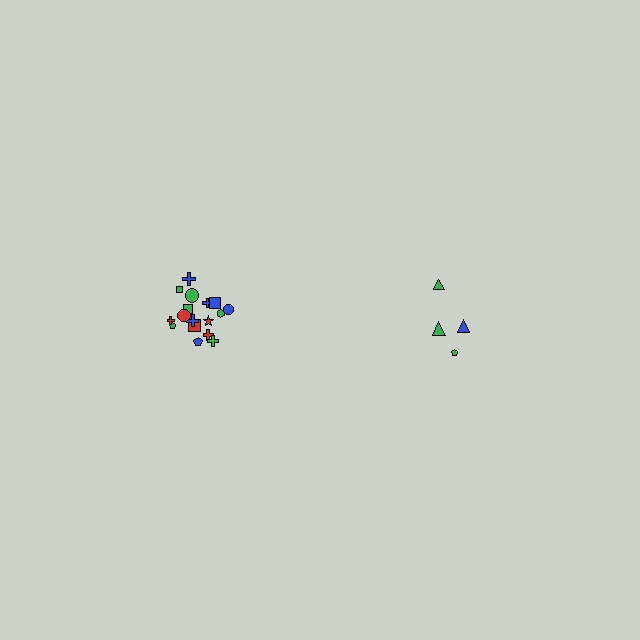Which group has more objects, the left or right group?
The left group.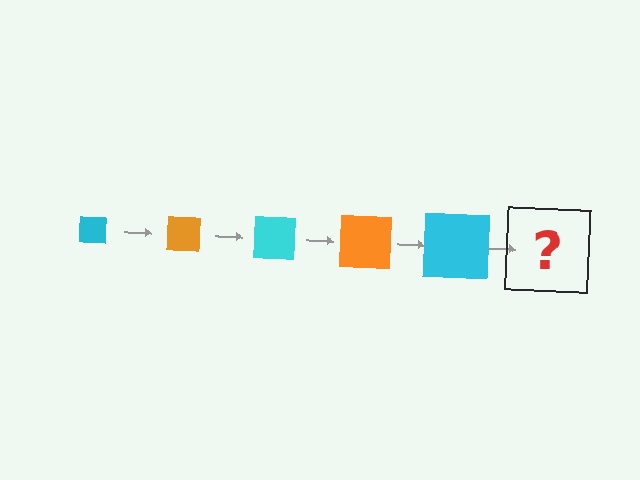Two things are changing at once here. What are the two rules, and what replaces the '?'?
The two rules are that the square grows larger each step and the color cycles through cyan and orange. The '?' should be an orange square, larger than the previous one.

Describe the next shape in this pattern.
It should be an orange square, larger than the previous one.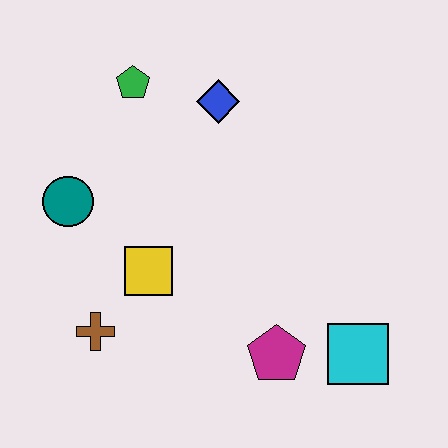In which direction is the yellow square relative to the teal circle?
The yellow square is to the right of the teal circle.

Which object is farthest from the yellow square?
The cyan square is farthest from the yellow square.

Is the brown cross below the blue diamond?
Yes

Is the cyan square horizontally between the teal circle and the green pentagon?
No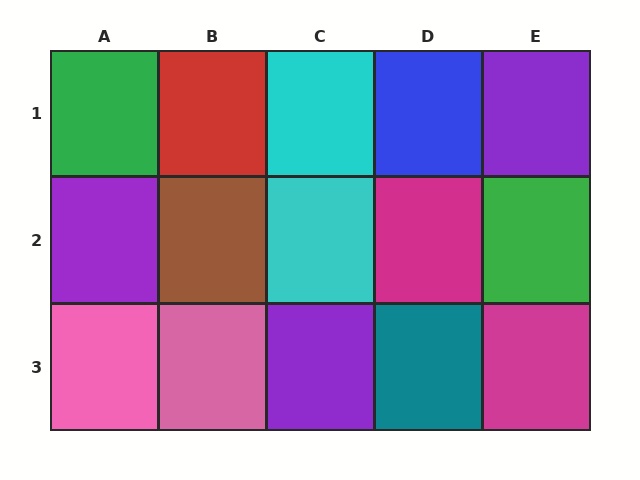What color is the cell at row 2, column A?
Purple.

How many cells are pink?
2 cells are pink.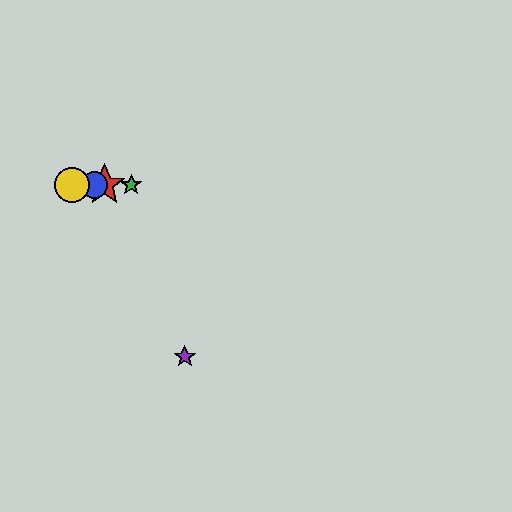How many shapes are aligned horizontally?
4 shapes (the red star, the blue circle, the green star, the yellow circle) are aligned horizontally.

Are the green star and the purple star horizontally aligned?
No, the green star is at y≈185 and the purple star is at y≈357.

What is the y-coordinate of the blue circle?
The blue circle is at y≈185.